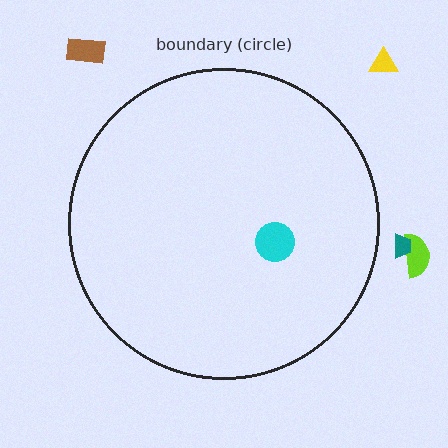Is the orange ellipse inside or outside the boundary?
Inside.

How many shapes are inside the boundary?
2 inside, 4 outside.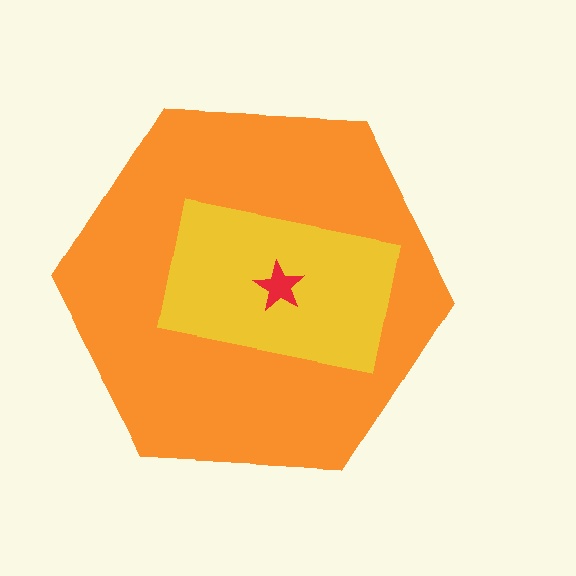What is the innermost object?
The red star.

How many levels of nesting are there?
3.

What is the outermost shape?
The orange hexagon.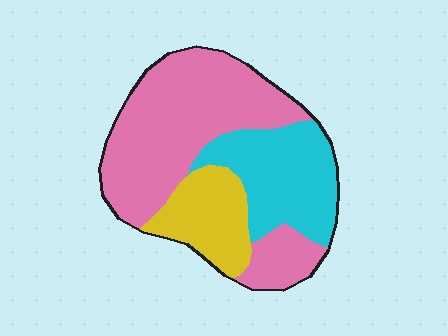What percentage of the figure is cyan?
Cyan takes up between a quarter and a half of the figure.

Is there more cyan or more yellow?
Cyan.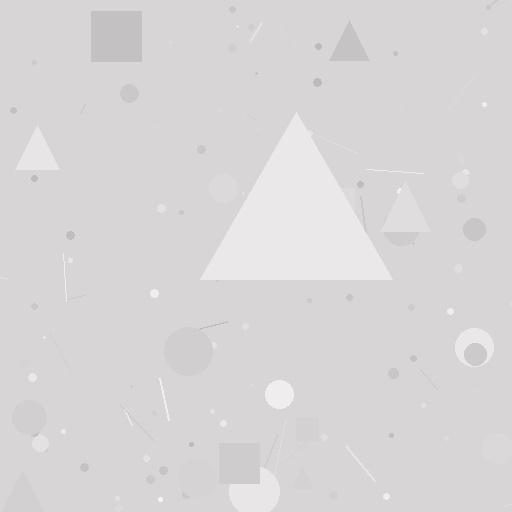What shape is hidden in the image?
A triangle is hidden in the image.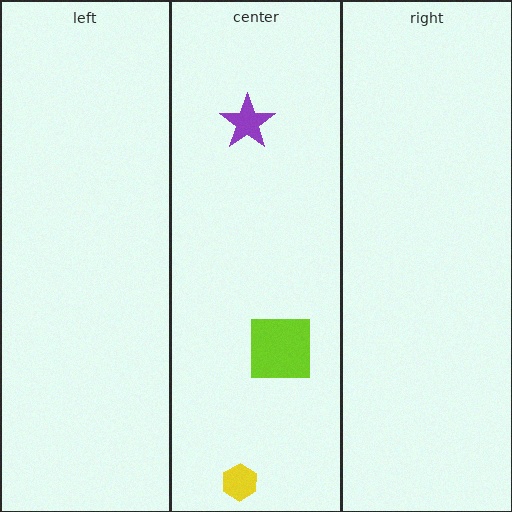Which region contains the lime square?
The center region.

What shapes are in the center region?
The lime square, the yellow hexagon, the purple star.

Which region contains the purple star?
The center region.